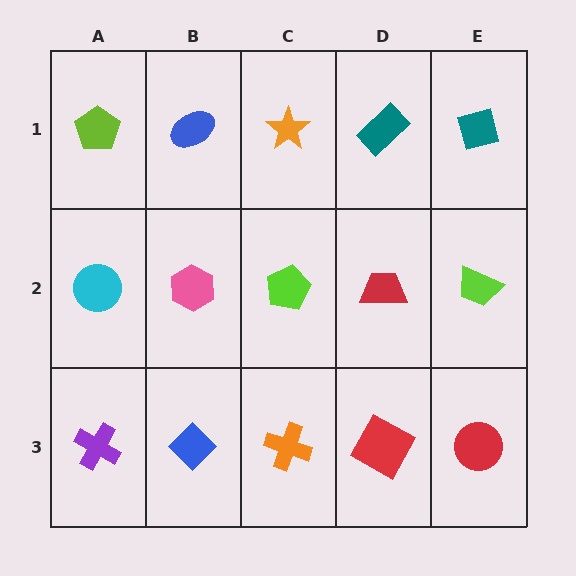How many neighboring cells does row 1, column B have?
3.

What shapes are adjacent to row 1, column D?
A red trapezoid (row 2, column D), an orange star (row 1, column C), a teal square (row 1, column E).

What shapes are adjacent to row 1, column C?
A lime pentagon (row 2, column C), a blue ellipse (row 1, column B), a teal rectangle (row 1, column D).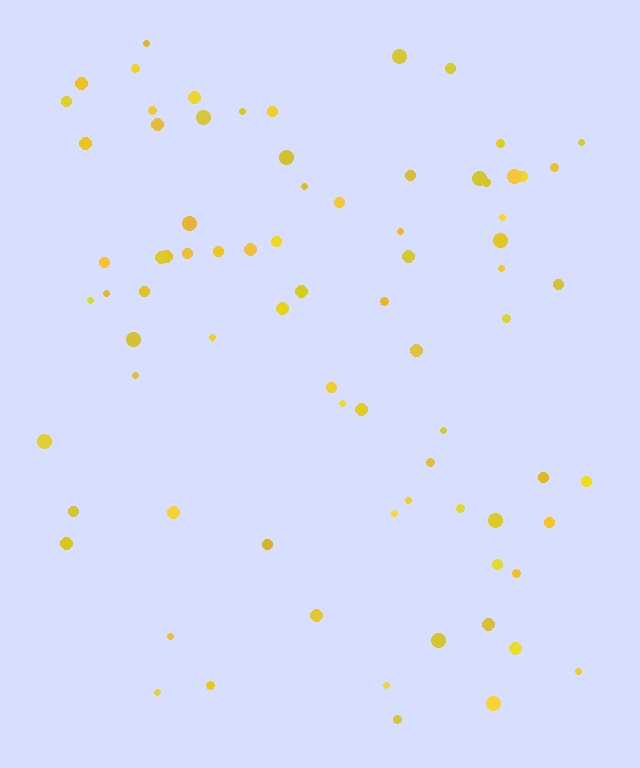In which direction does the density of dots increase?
From bottom to top, with the top side densest.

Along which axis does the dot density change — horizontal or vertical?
Vertical.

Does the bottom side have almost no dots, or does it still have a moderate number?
Still a moderate number, just noticeably fewer than the top.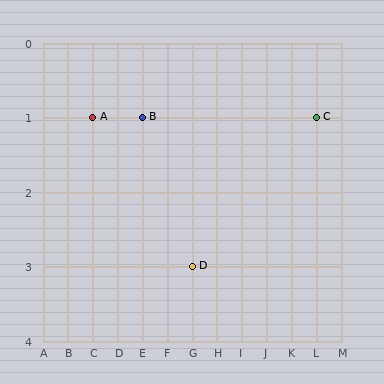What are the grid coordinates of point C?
Point C is at grid coordinates (L, 1).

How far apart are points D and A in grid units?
Points D and A are 4 columns and 2 rows apart (about 4.5 grid units diagonally).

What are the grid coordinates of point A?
Point A is at grid coordinates (C, 1).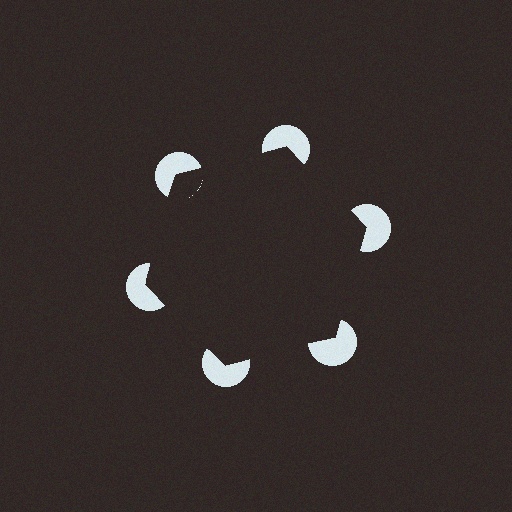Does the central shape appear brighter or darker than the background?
It typically appears slightly darker than the background, even though no actual brightness change is drawn.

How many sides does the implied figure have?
6 sides.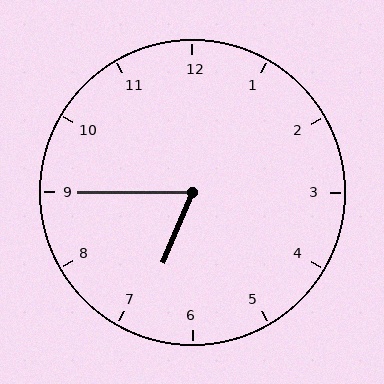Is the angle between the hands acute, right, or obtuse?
It is acute.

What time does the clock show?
6:45.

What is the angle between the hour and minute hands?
Approximately 68 degrees.